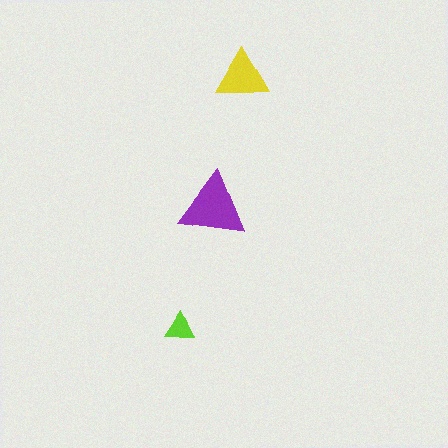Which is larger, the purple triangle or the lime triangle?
The purple one.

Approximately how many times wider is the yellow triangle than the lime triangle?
About 2 times wider.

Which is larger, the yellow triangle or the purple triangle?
The purple one.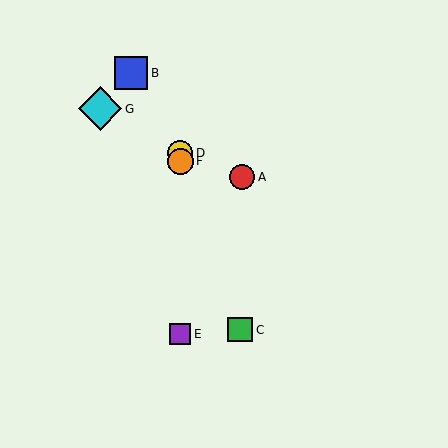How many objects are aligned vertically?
3 objects (D, E, F) are aligned vertically.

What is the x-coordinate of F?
Object F is at x≈180.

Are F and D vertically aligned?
Yes, both are at x≈180.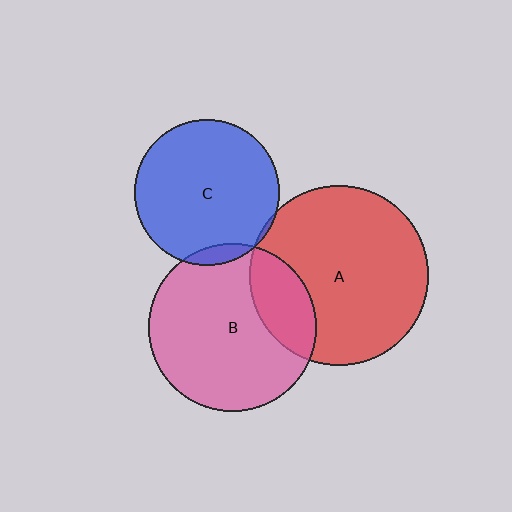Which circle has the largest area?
Circle A (red).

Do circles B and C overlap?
Yes.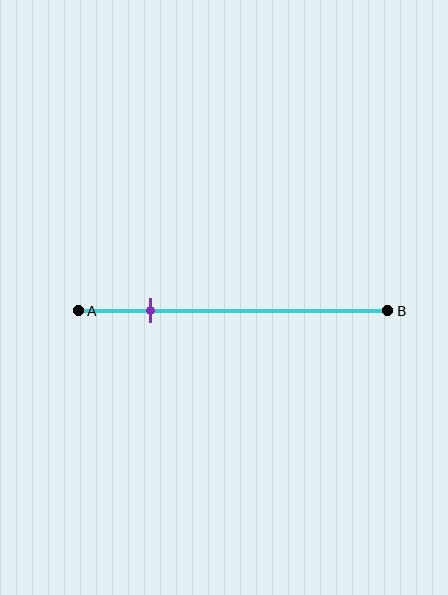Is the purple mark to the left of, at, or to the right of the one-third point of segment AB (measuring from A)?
The purple mark is to the left of the one-third point of segment AB.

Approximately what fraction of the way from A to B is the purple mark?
The purple mark is approximately 25% of the way from A to B.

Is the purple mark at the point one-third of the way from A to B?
No, the mark is at about 25% from A, not at the 33% one-third point.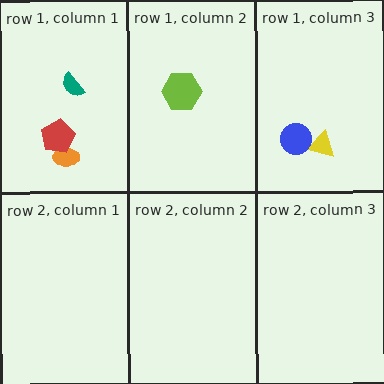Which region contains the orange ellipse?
The row 1, column 1 region.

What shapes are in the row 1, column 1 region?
The orange ellipse, the red pentagon, the teal semicircle.